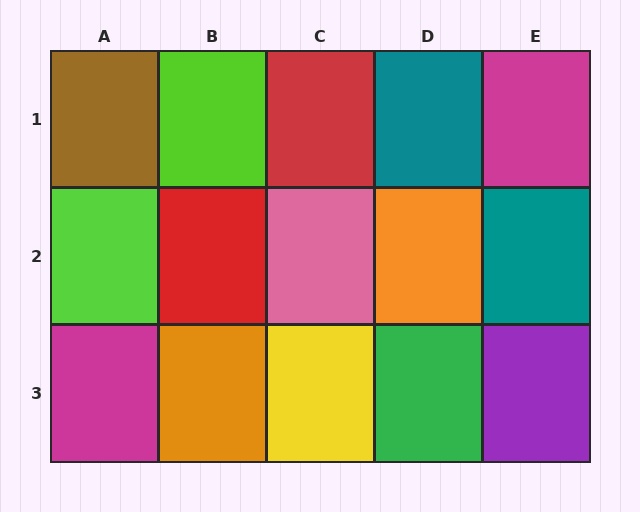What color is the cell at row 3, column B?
Orange.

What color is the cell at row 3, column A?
Magenta.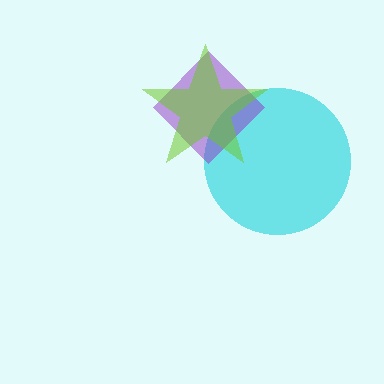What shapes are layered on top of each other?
The layered shapes are: a cyan circle, a purple diamond, a lime star.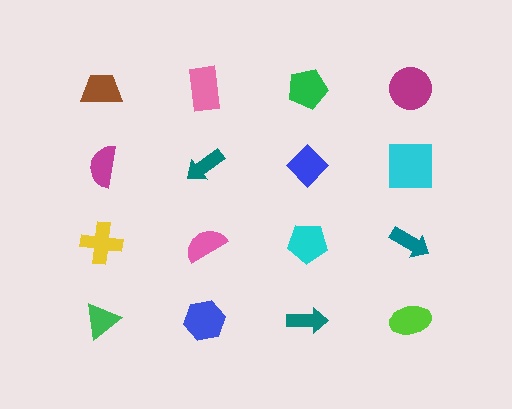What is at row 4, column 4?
A lime ellipse.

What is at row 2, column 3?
A blue diamond.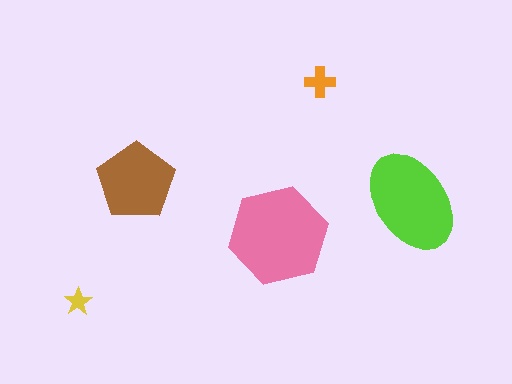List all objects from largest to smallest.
The pink hexagon, the lime ellipse, the brown pentagon, the orange cross, the yellow star.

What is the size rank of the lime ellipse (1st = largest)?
2nd.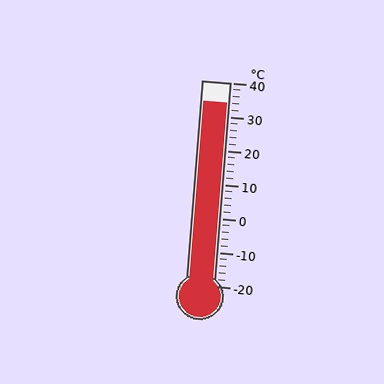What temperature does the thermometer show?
The thermometer shows approximately 34°C.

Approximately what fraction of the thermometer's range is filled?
The thermometer is filled to approximately 90% of its range.